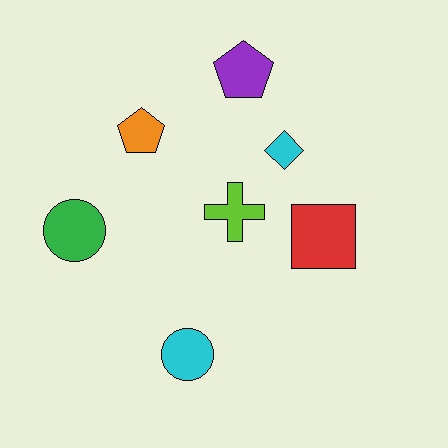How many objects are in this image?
There are 7 objects.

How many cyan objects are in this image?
There are 2 cyan objects.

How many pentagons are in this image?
There are 2 pentagons.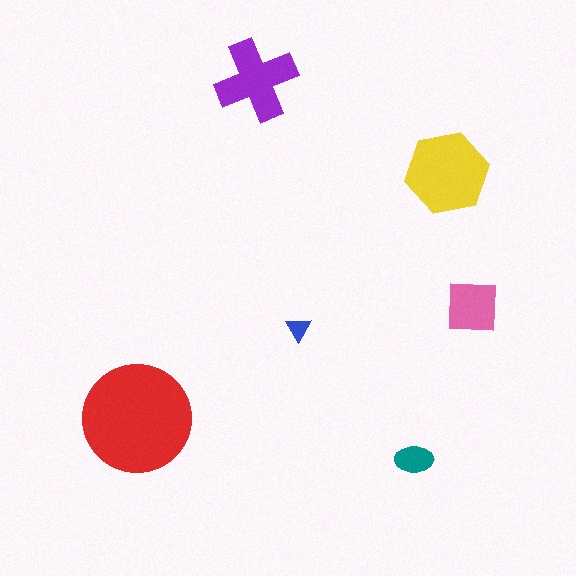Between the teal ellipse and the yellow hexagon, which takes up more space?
The yellow hexagon.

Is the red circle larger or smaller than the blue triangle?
Larger.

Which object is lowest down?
The teal ellipse is bottommost.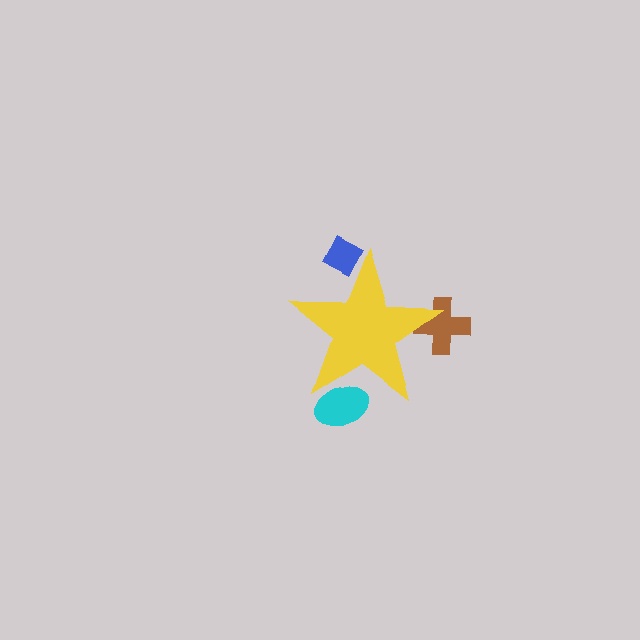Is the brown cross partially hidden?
Yes, the brown cross is partially hidden behind the yellow star.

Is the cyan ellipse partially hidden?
Yes, the cyan ellipse is partially hidden behind the yellow star.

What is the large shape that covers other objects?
A yellow star.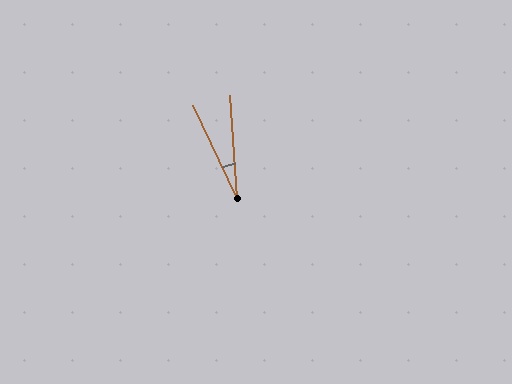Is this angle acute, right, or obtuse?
It is acute.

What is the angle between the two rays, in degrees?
Approximately 21 degrees.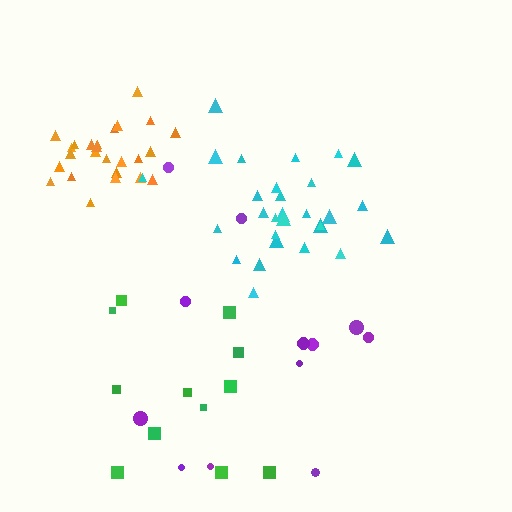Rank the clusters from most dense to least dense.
orange, cyan, green, purple.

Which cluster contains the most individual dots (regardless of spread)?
Cyan (29).